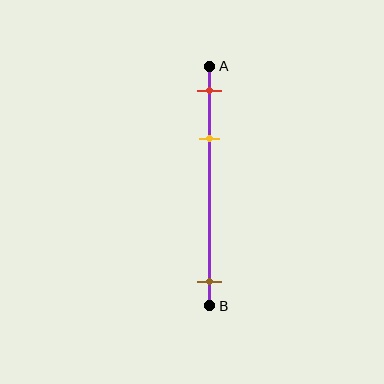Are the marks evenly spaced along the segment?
No, the marks are not evenly spaced.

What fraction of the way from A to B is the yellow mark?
The yellow mark is approximately 30% (0.3) of the way from A to B.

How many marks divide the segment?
There are 3 marks dividing the segment.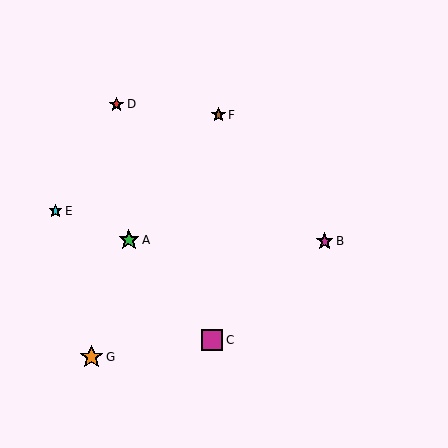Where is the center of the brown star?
The center of the brown star is at (218, 115).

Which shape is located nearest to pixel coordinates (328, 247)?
The magenta star (labeled B) at (325, 241) is nearest to that location.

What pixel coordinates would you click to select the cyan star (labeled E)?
Click at (56, 211) to select the cyan star E.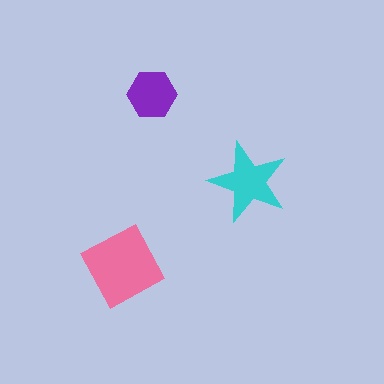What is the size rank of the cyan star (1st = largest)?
2nd.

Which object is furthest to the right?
The cyan star is rightmost.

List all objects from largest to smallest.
The pink diamond, the cyan star, the purple hexagon.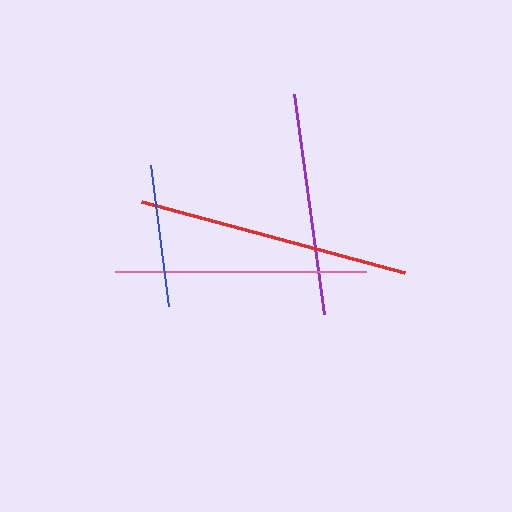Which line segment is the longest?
The red line is the longest at approximately 272 pixels.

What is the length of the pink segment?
The pink segment is approximately 251 pixels long.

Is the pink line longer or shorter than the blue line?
The pink line is longer than the blue line.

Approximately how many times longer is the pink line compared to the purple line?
The pink line is approximately 1.1 times the length of the purple line.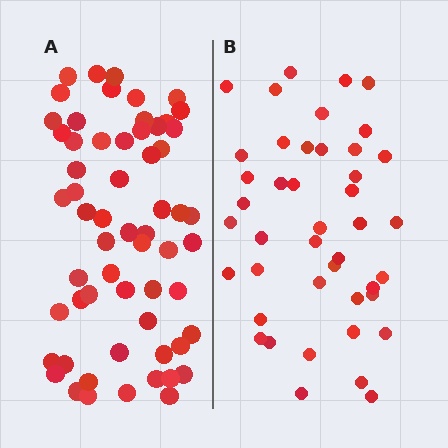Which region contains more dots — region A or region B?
Region A (the left region) has more dots.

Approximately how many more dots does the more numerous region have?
Region A has approximately 15 more dots than region B.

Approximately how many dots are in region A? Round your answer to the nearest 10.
About 60 dots.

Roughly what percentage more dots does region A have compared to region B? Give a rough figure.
About 40% more.